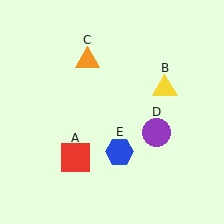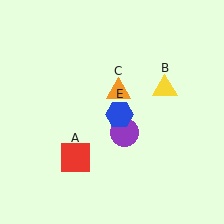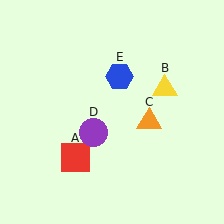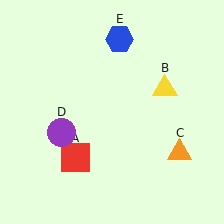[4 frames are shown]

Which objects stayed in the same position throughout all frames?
Red square (object A) and yellow triangle (object B) remained stationary.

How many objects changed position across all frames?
3 objects changed position: orange triangle (object C), purple circle (object D), blue hexagon (object E).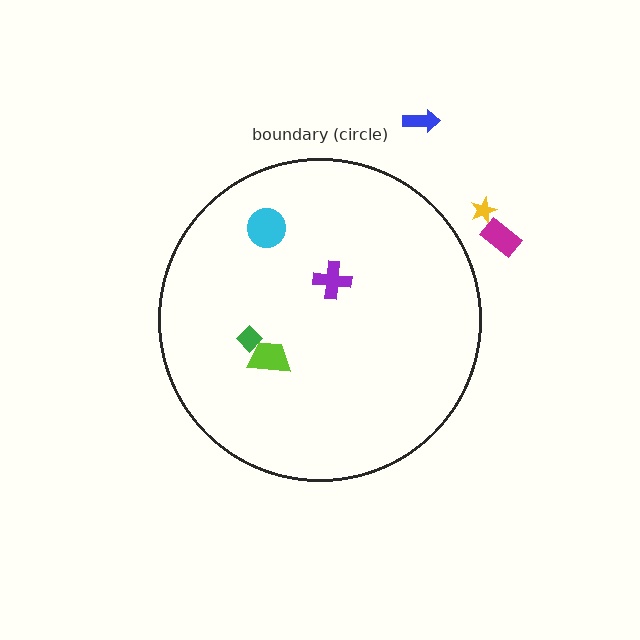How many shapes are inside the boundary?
4 inside, 3 outside.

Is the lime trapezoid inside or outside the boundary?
Inside.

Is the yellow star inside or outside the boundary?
Outside.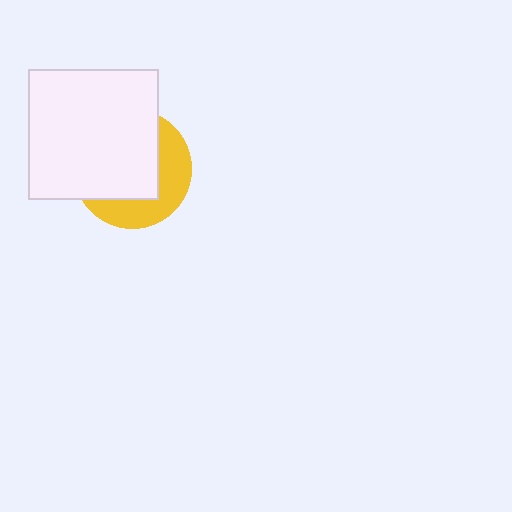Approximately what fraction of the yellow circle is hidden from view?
Roughly 62% of the yellow circle is hidden behind the white square.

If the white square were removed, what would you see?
You would see the complete yellow circle.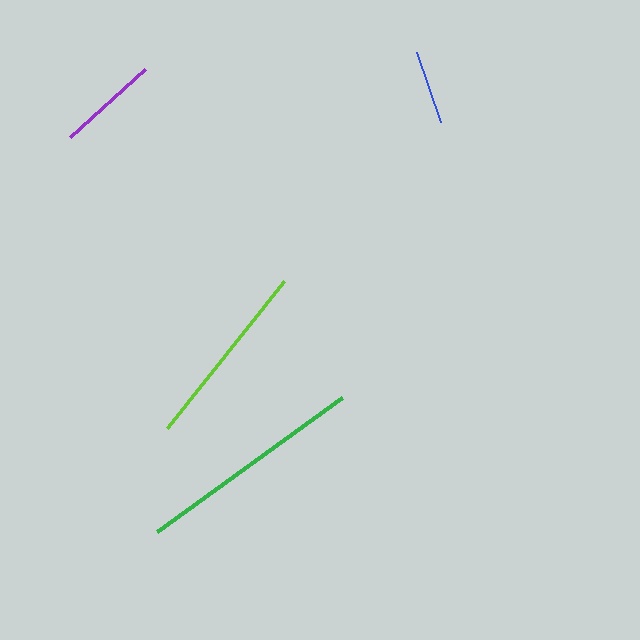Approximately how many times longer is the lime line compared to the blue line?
The lime line is approximately 2.5 times the length of the blue line.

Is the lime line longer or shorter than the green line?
The green line is longer than the lime line.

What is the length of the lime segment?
The lime segment is approximately 188 pixels long.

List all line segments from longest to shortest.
From longest to shortest: green, lime, purple, blue.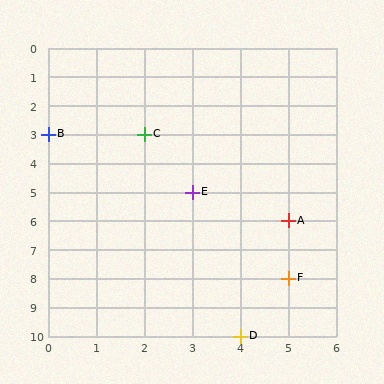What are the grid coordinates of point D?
Point D is at grid coordinates (4, 10).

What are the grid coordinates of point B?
Point B is at grid coordinates (0, 3).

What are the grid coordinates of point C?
Point C is at grid coordinates (2, 3).